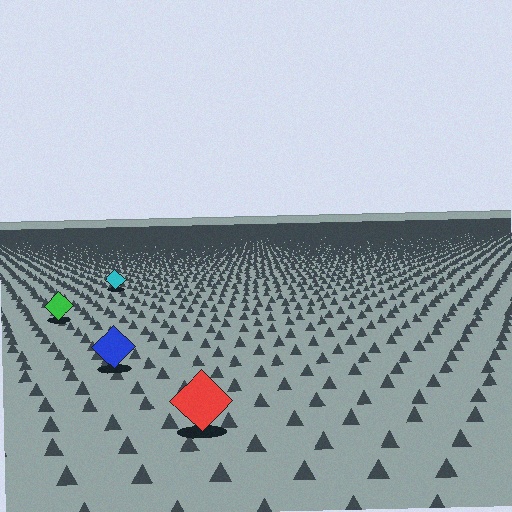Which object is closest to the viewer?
The red diamond is closest. The texture marks near it are larger and more spread out.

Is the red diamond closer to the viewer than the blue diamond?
Yes. The red diamond is closer — you can tell from the texture gradient: the ground texture is coarser near it.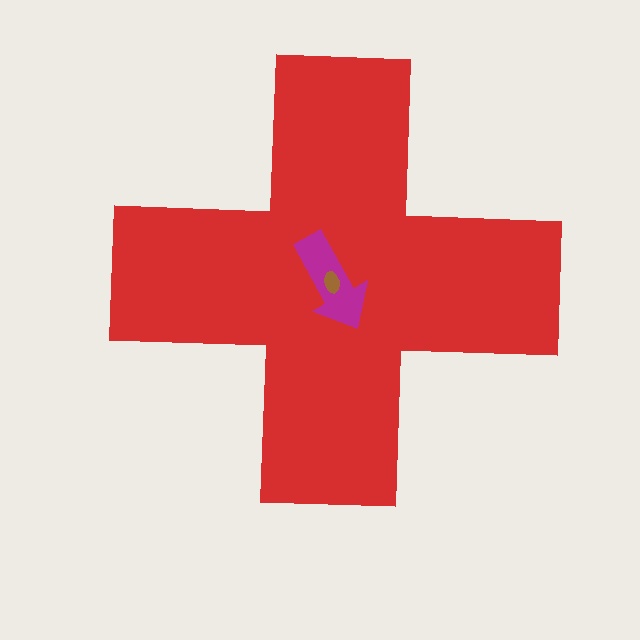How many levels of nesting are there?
3.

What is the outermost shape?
The red cross.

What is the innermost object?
The brown ellipse.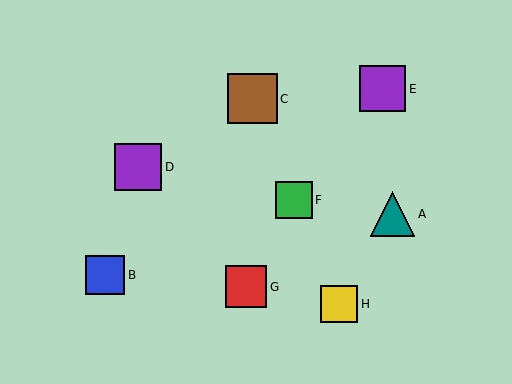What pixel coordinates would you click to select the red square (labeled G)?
Click at (246, 287) to select the red square G.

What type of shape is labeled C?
Shape C is a brown square.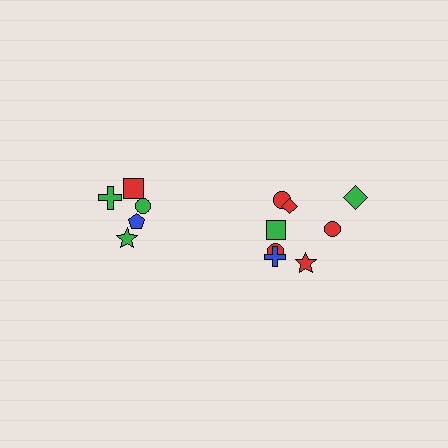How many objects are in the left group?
There are 5 objects.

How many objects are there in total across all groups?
There are 13 objects.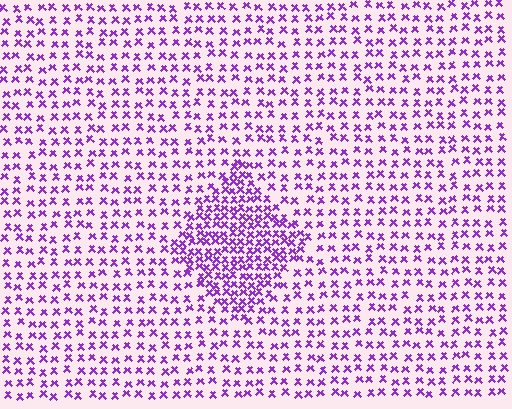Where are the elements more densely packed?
The elements are more densely packed inside the diamond boundary.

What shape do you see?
I see a diamond.